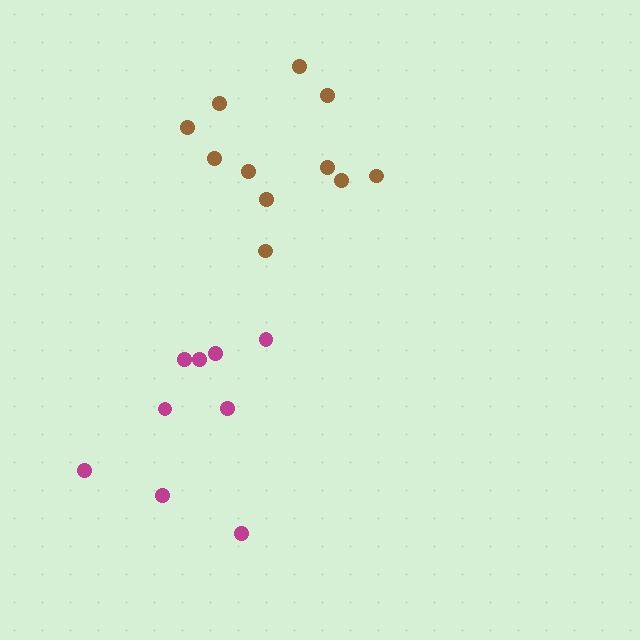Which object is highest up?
The brown cluster is topmost.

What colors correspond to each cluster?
The clusters are colored: magenta, brown.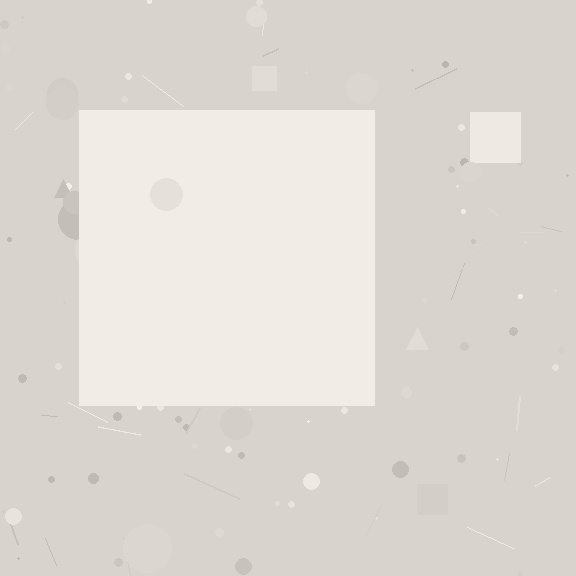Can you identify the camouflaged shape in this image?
The camouflaged shape is a square.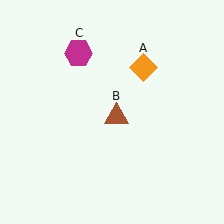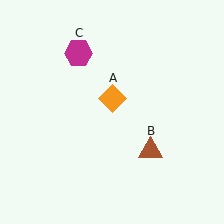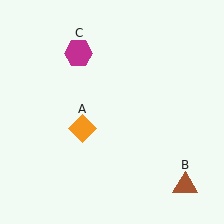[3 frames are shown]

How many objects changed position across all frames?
2 objects changed position: orange diamond (object A), brown triangle (object B).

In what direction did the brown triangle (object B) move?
The brown triangle (object B) moved down and to the right.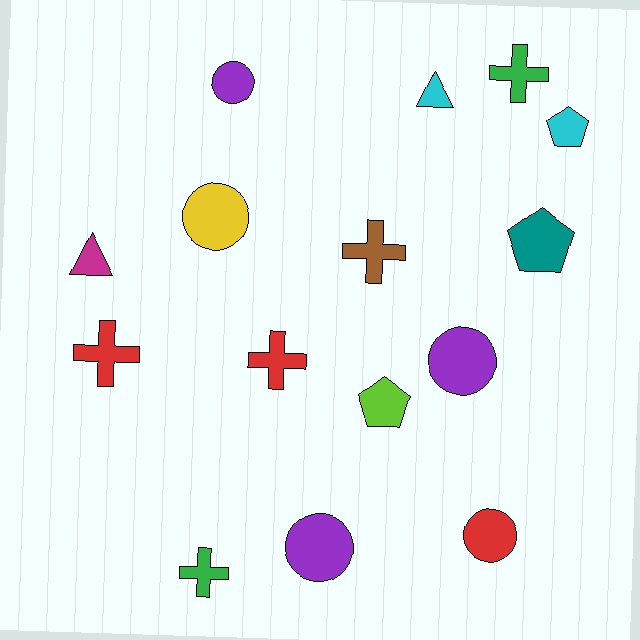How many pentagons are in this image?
There are 3 pentagons.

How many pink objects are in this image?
There are no pink objects.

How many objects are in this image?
There are 15 objects.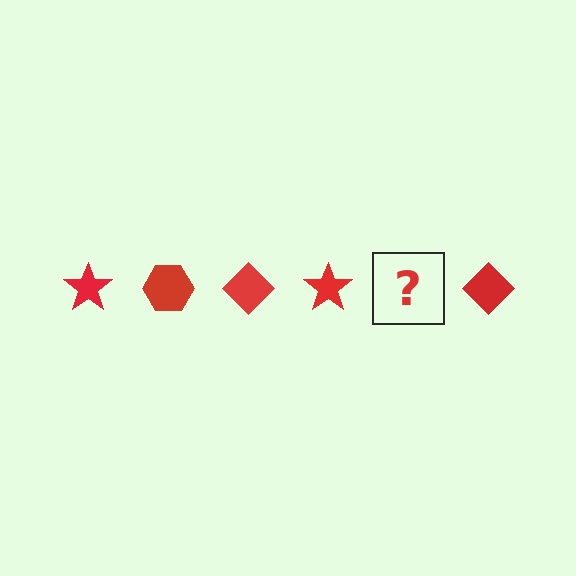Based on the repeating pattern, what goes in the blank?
The blank should be a red hexagon.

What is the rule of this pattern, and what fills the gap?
The rule is that the pattern cycles through star, hexagon, diamond shapes in red. The gap should be filled with a red hexagon.